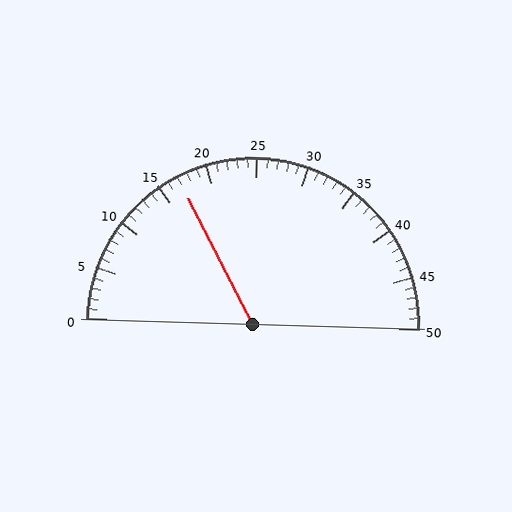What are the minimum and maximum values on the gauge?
The gauge ranges from 0 to 50.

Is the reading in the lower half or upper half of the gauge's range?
The reading is in the lower half of the range (0 to 50).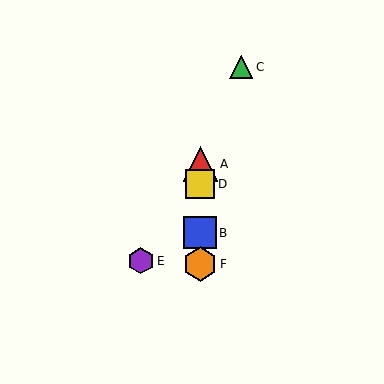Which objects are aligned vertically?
Objects A, B, D, F are aligned vertically.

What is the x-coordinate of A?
Object A is at x≈200.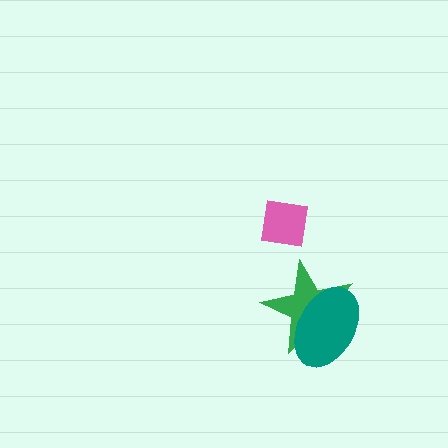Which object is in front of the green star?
The teal ellipse is in front of the green star.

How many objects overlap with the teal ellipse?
1 object overlaps with the teal ellipse.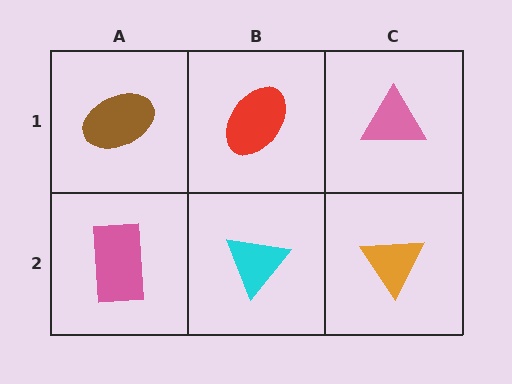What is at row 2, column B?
A cyan triangle.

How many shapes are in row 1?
3 shapes.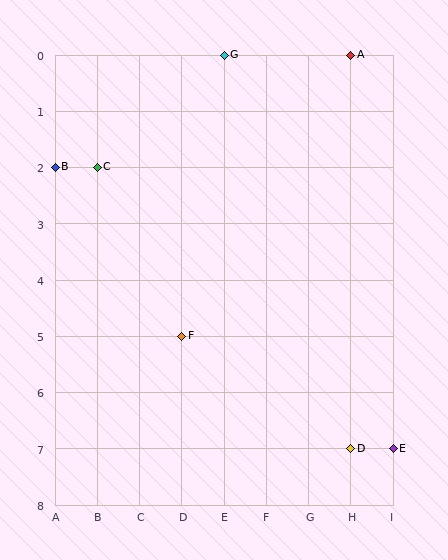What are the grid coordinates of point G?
Point G is at grid coordinates (E, 0).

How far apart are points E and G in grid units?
Points E and G are 4 columns and 7 rows apart (about 8.1 grid units diagonally).